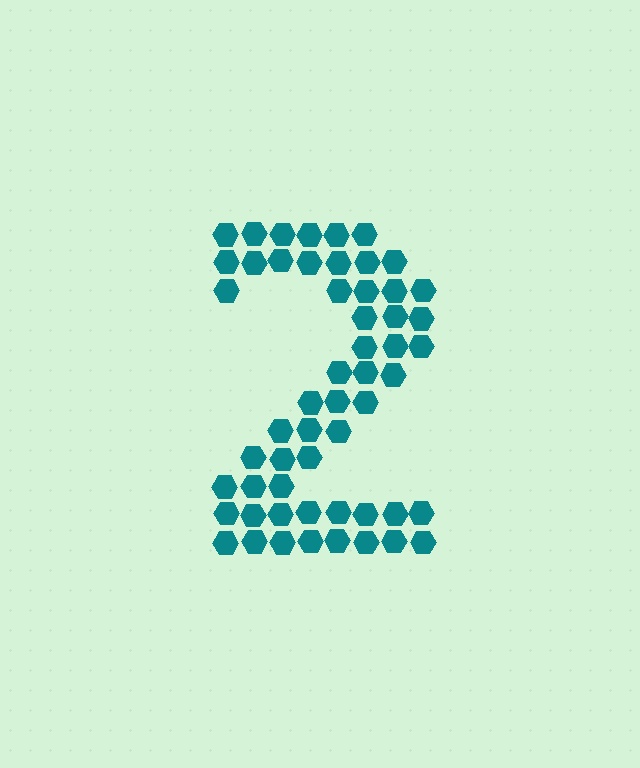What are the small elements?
The small elements are hexagons.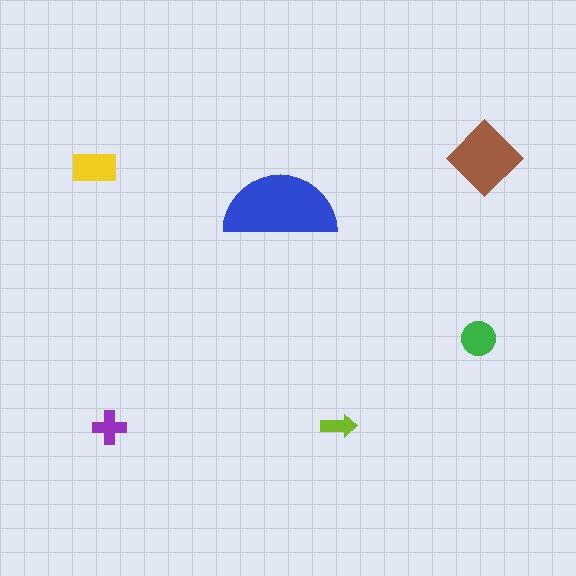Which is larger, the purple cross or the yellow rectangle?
The yellow rectangle.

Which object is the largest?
The blue semicircle.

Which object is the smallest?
The lime arrow.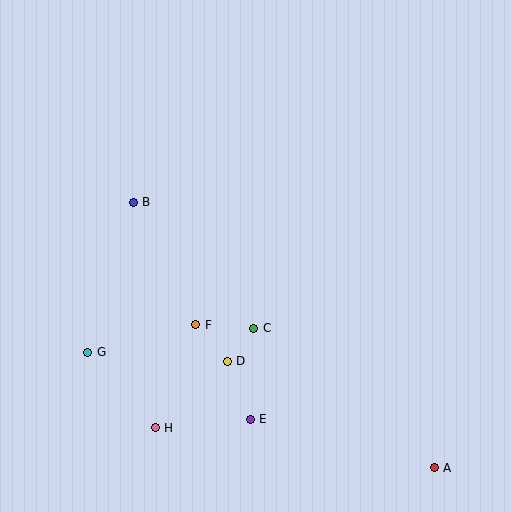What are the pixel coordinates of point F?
Point F is at (196, 325).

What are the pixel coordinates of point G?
Point G is at (88, 352).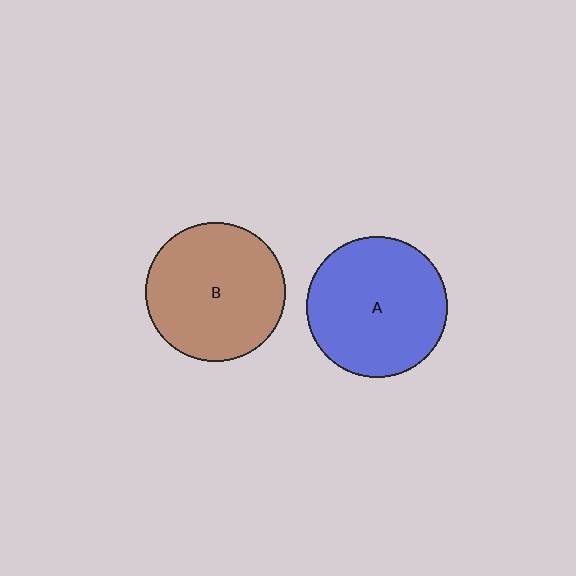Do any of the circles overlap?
No, none of the circles overlap.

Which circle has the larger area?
Circle A (blue).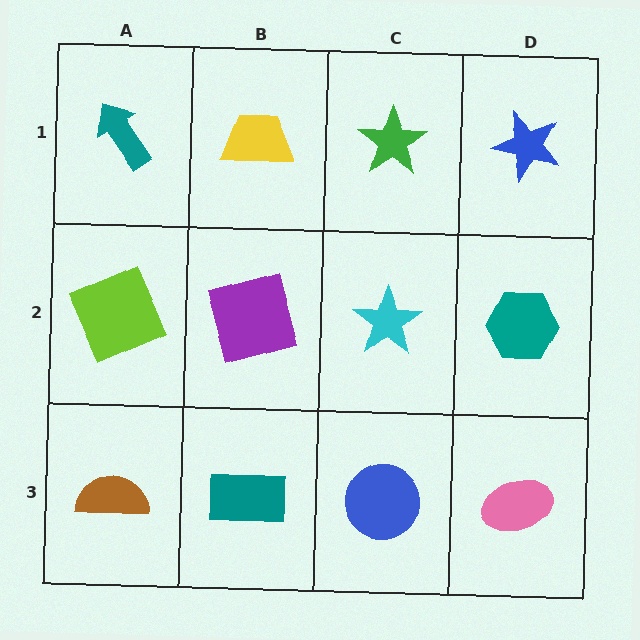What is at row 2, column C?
A cyan star.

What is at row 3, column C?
A blue circle.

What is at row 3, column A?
A brown semicircle.